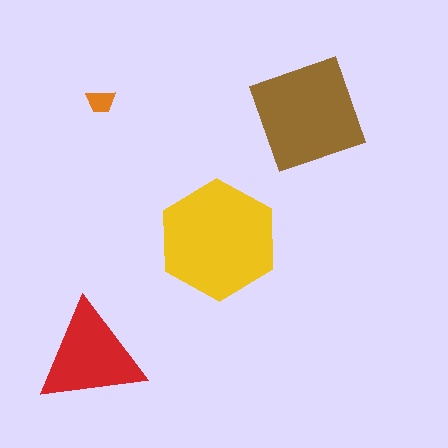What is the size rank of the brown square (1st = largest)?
2nd.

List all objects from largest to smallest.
The yellow hexagon, the brown square, the red triangle, the orange trapezoid.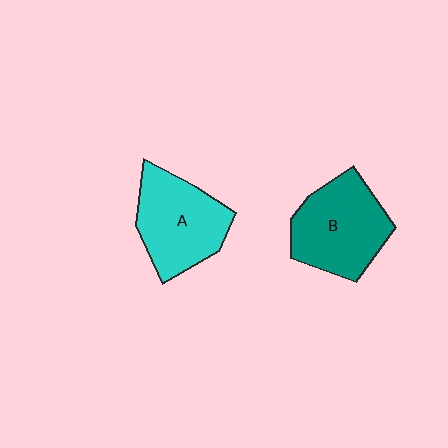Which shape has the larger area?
Shape B (teal).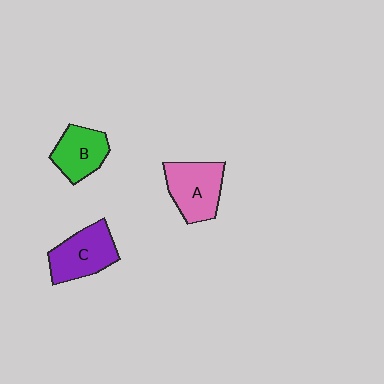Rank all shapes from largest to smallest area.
From largest to smallest: A (pink), C (purple), B (green).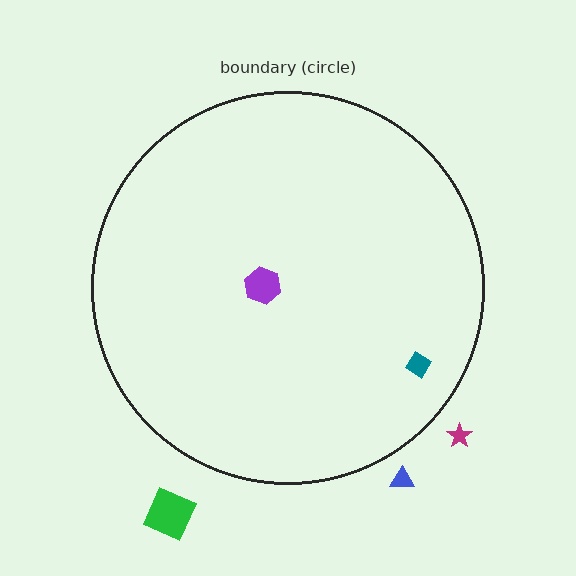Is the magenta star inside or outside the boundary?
Outside.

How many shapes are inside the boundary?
2 inside, 3 outside.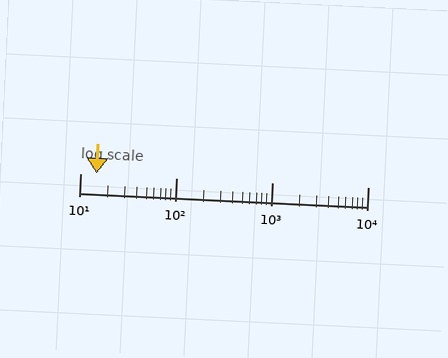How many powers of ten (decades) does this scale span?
The scale spans 3 decades, from 10 to 10000.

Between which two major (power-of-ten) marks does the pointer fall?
The pointer is between 10 and 100.